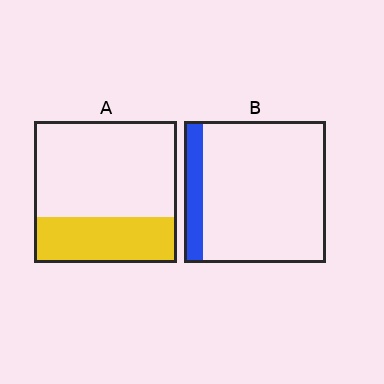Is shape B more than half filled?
No.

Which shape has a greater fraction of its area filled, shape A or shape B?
Shape A.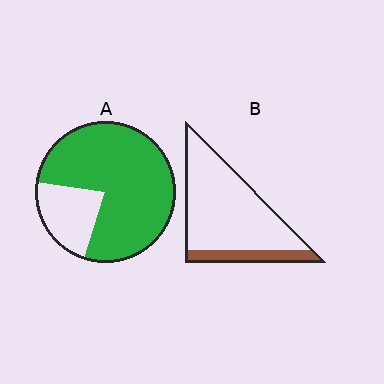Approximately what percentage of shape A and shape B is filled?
A is approximately 80% and B is approximately 15%.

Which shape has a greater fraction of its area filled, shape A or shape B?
Shape A.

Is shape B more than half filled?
No.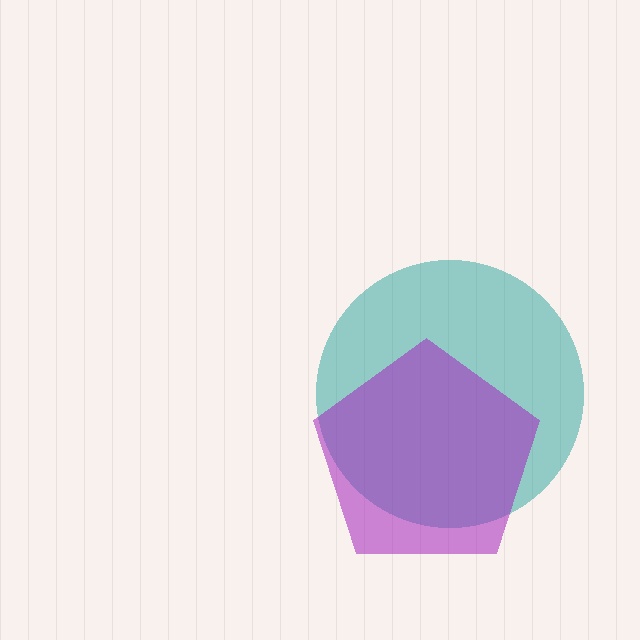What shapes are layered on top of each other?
The layered shapes are: a teal circle, a purple pentagon.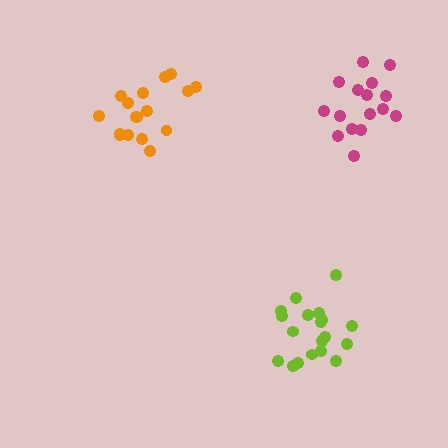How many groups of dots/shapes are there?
There are 3 groups.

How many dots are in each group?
Group 1: 16 dots, Group 2: 19 dots, Group 3: 17 dots (52 total).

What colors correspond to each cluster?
The clusters are colored: magenta, lime, orange.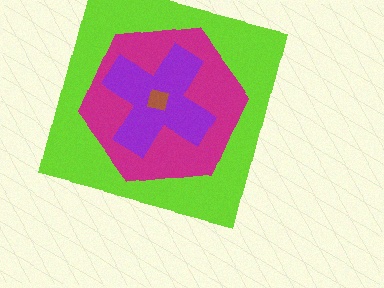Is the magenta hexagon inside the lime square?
Yes.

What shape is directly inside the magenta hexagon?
The purple cross.